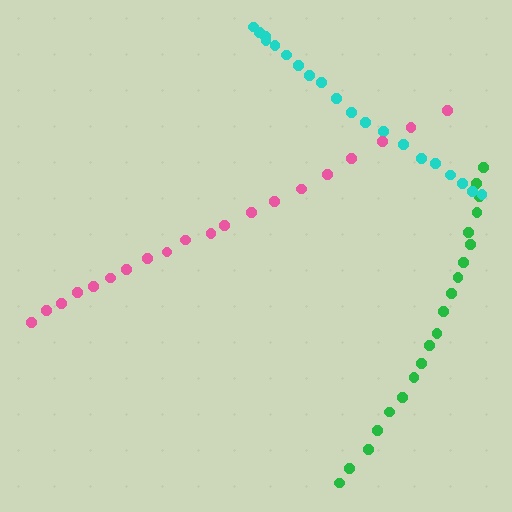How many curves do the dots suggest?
There are 3 distinct paths.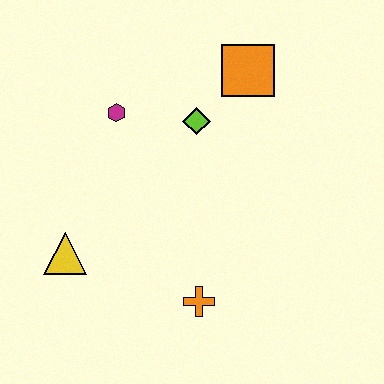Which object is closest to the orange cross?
The yellow triangle is closest to the orange cross.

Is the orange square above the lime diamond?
Yes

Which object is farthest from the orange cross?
The orange square is farthest from the orange cross.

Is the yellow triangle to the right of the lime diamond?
No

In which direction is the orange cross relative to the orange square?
The orange cross is below the orange square.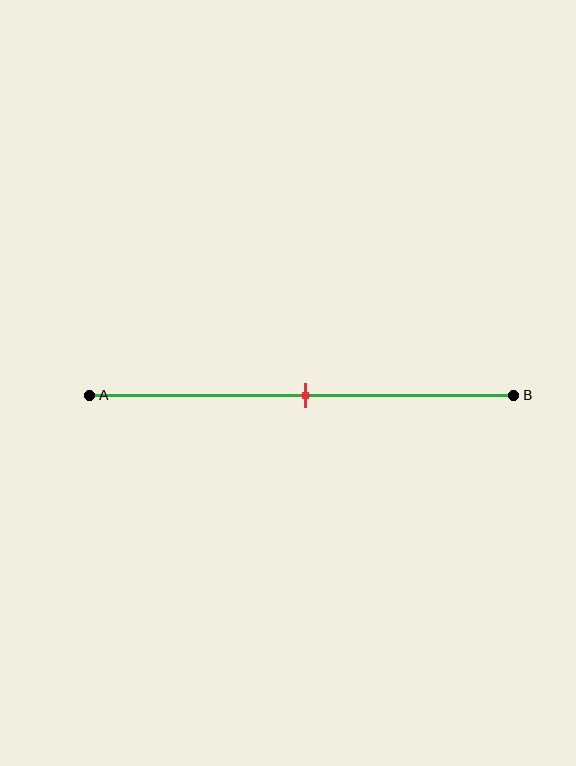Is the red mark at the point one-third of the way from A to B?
No, the mark is at about 50% from A, not at the 33% one-third point.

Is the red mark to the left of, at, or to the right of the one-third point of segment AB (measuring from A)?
The red mark is to the right of the one-third point of segment AB.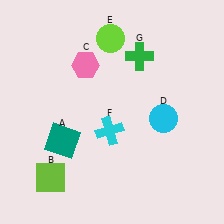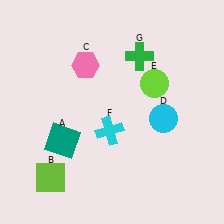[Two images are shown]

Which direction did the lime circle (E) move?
The lime circle (E) moved down.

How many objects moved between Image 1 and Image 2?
1 object moved between the two images.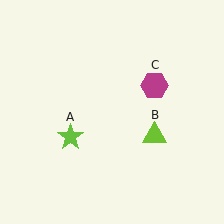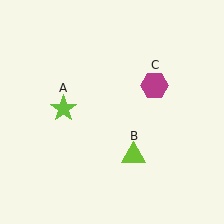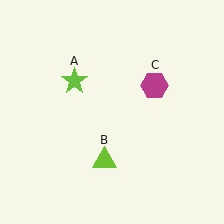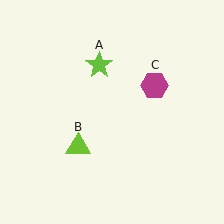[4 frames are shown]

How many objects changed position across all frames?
2 objects changed position: lime star (object A), lime triangle (object B).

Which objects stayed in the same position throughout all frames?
Magenta hexagon (object C) remained stationary.